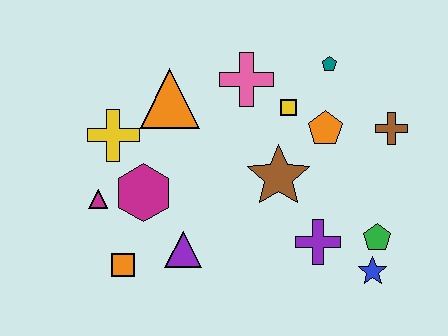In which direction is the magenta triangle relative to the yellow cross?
The magenta triangle is below the yellow cross.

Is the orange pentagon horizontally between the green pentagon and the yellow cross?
Yes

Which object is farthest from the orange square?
The brown cross is farthest from the orange square.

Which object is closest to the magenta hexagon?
The magenta triangle is closest to the magenta hexagon.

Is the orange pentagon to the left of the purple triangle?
No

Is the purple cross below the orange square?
No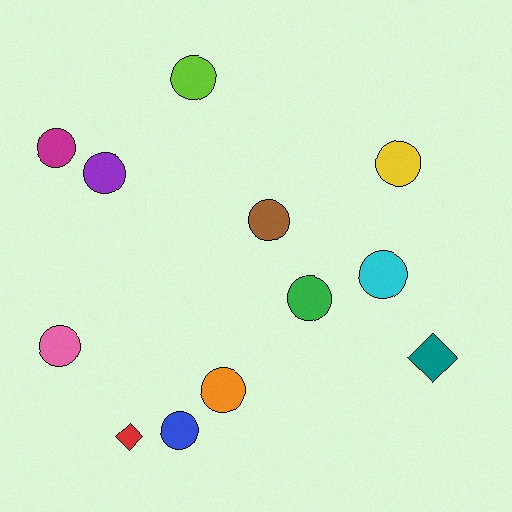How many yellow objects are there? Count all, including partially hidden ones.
There is 1 yellow object.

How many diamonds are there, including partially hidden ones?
There are 2 diamonds.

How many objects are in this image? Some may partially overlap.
There are 12 objects.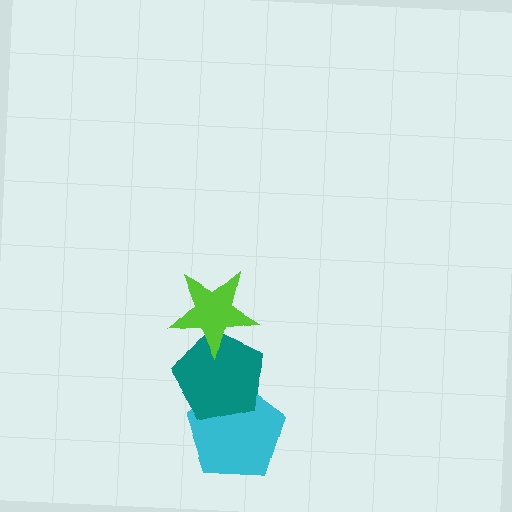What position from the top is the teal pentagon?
The teal pentagon is 2nd from the top.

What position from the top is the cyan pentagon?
The cyan pentagon is 3rd from the top.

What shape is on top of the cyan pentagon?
The teal pentagon is on top of the cyan pentagon.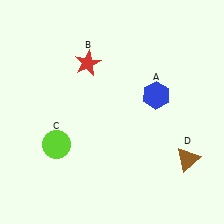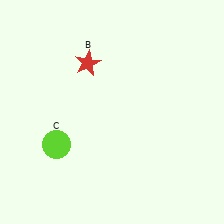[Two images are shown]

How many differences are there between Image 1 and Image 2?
There are 2 differences between the two images.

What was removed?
The brown triangle (D), the blue hexagon (A) were removed in Image 2.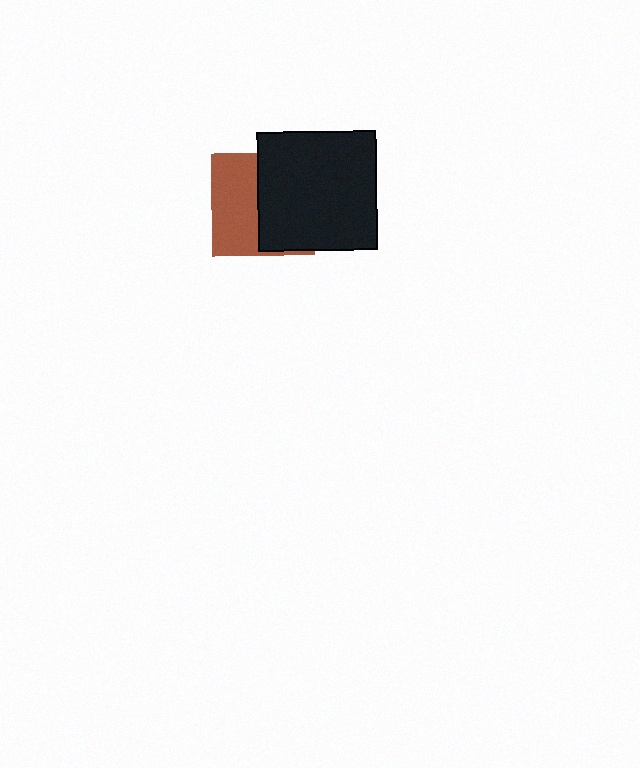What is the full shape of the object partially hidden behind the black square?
The partially hidden object is a brown square.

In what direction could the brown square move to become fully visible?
The brown square could move left. That would shift it out from behind the black square entirely.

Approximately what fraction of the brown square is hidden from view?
Roughly 54% of the brown square is hidden behind the black square.